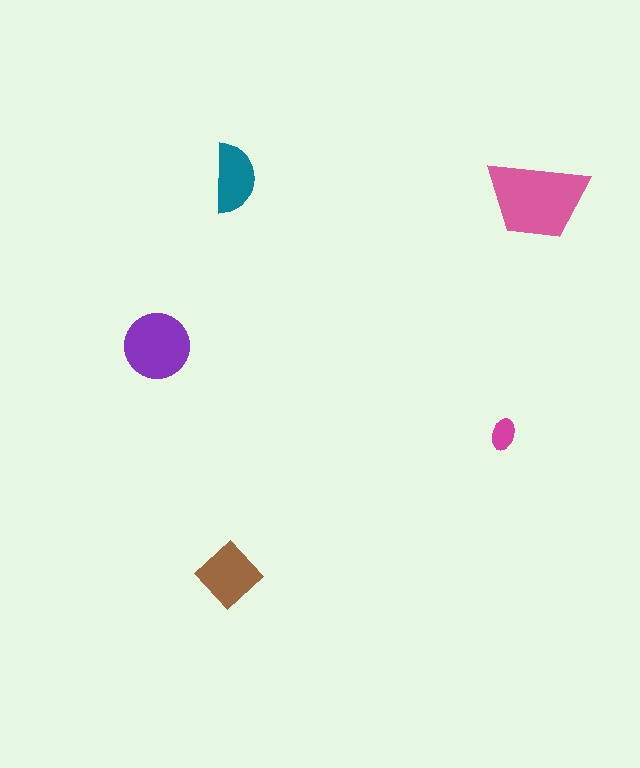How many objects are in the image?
There are 5 objects in the image.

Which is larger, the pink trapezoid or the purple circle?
The pink trapezoid.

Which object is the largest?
The pink trapezoid.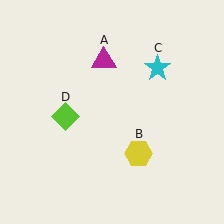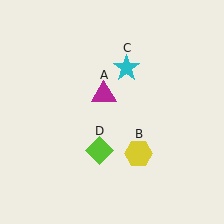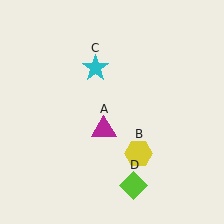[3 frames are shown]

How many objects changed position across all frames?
3 objects changed position: magenta triangle (object A), cyan star (object C), lime diamond (object D).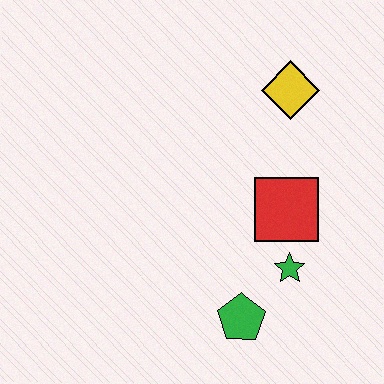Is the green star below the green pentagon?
No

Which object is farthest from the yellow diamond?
The green pentagon is farthest from the yellow diamond.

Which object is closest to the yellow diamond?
The red square is closest to the yellow diamond.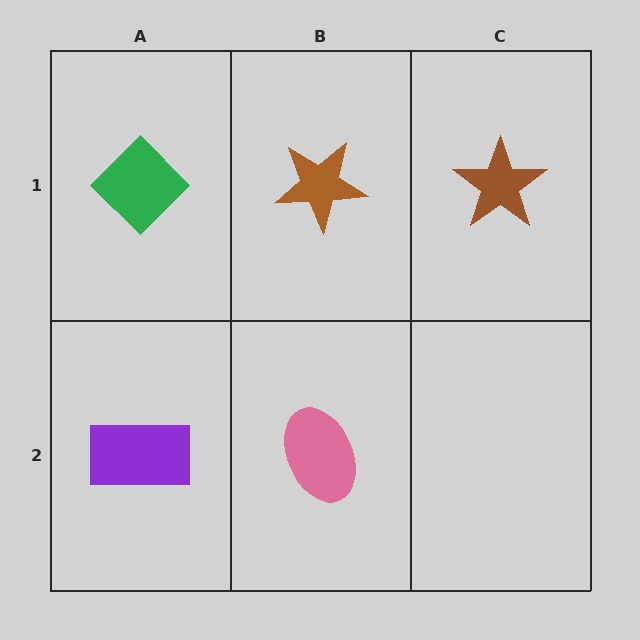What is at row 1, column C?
A brown star.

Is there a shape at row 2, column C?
No, that cell is empty.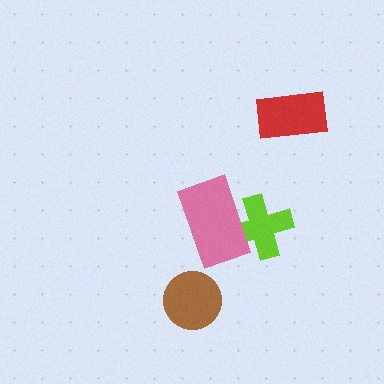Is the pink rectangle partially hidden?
No, no other shape covers it.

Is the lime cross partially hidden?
Yes, it is partially covered by another shape.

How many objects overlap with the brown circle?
0 objects overlap with the brown circle.